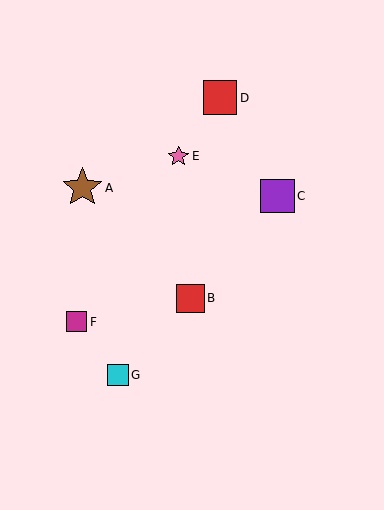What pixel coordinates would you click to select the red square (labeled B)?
Click at (191, 298) to select the red square B.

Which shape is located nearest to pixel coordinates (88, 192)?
The brown star (labeled A) at (82, 188) is nearest to that location.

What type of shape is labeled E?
Shape E is a pink star.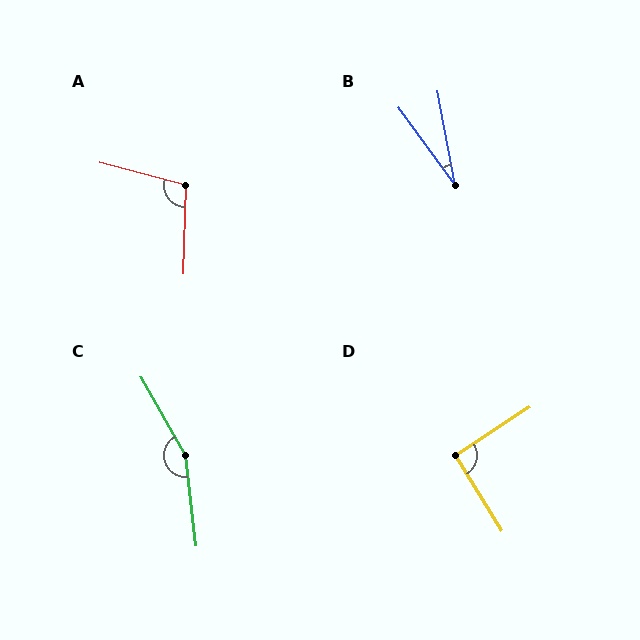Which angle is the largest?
C, at approximately 157 degrees.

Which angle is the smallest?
B, at approximately 25 degrees.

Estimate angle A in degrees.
Approximately 103 degrees.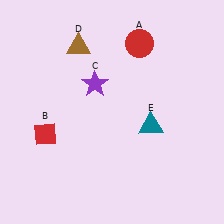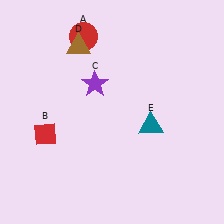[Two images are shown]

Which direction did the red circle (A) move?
The red circle (A) moved left.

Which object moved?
The red circle (A) moved left.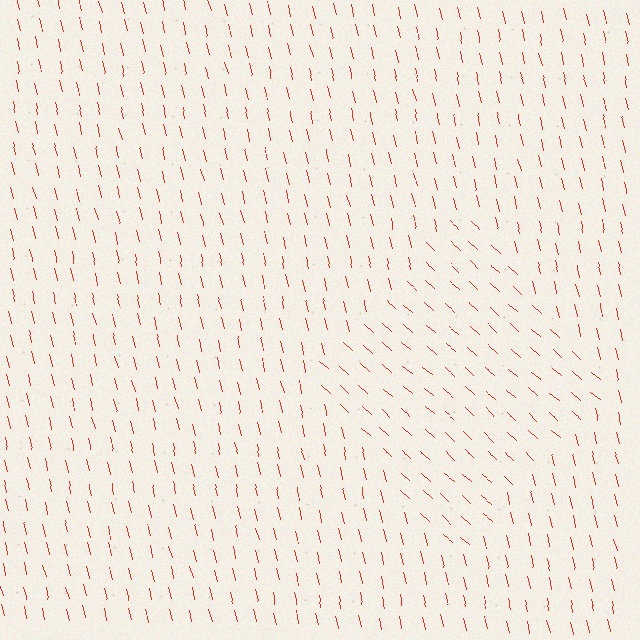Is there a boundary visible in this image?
Yes, there is a texture boundary formed by a change in line orientation.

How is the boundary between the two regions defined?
The boundary is defined purely by a change in line orientation (approximately 35 degrees difference). All lines are the same color and thickness.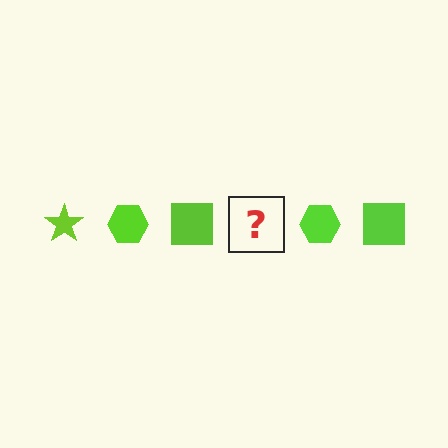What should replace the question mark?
The question mark should be replaced with a lime star.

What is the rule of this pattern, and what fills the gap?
The rule is that the pattern cycles through star, hexagon, square shapes in lime. The gap should be filled with a lime star.